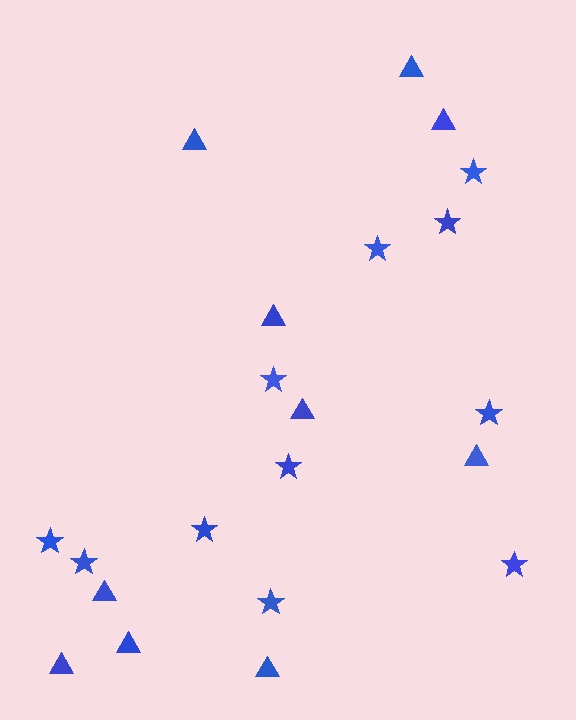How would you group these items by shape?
There are 2 groups: one group of triangles (10) and one group of stars (11).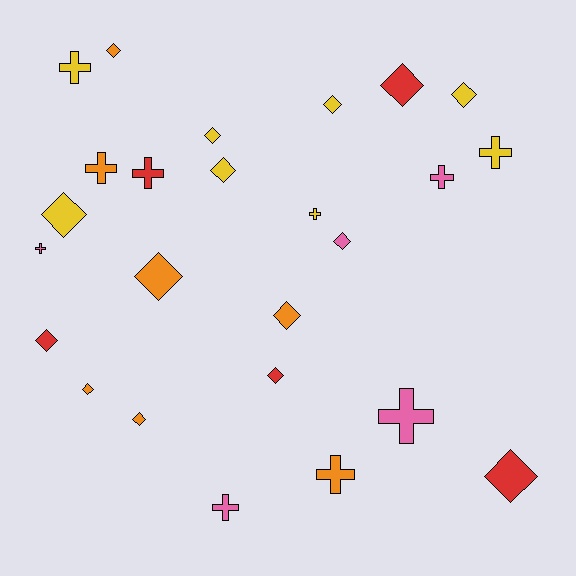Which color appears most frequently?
Yellow, with 8 objects.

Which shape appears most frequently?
Diamond, with 15 objects.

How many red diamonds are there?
There are 4 red diamonds.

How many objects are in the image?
There are 25 objects.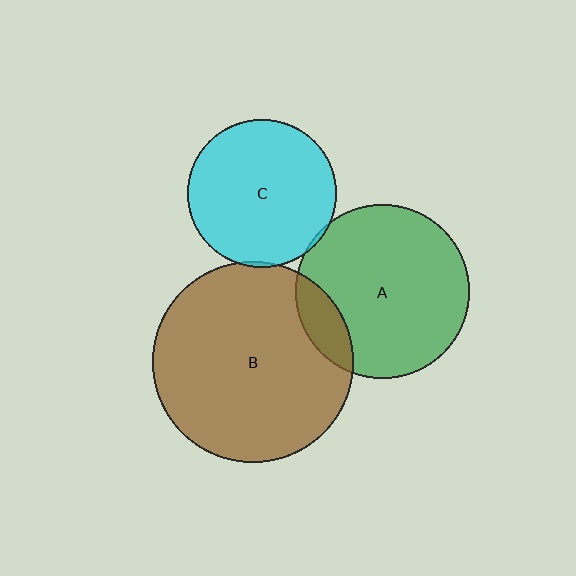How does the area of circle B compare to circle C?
Approximately 1.8 times.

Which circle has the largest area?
Circle B (brown).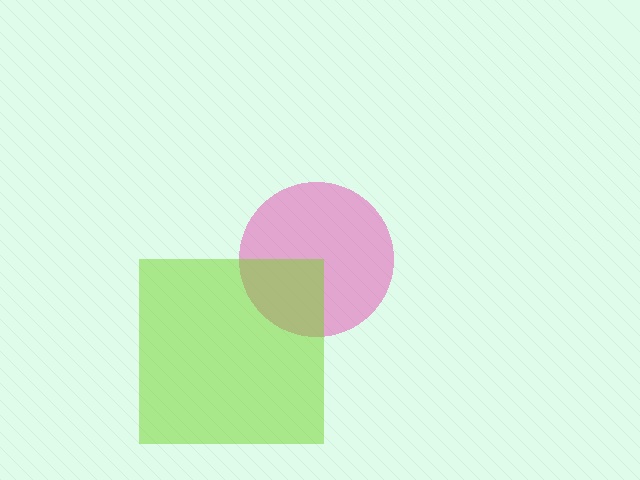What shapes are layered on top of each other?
The layered shapes are: a pink circle, a lime square.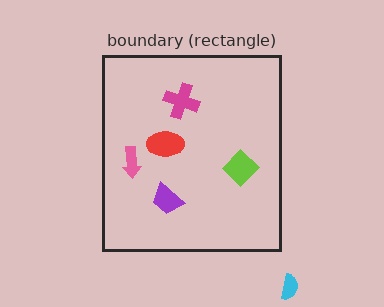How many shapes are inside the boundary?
5 inside, 1 outside.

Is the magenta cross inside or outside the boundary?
Inside.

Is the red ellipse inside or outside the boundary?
Inside.